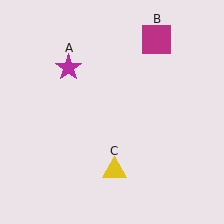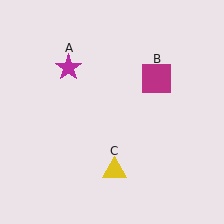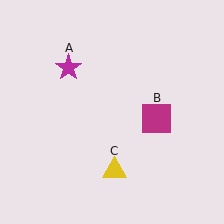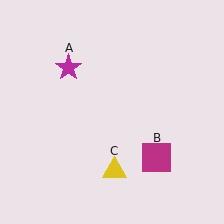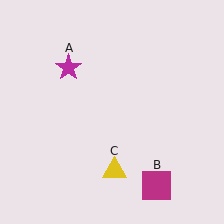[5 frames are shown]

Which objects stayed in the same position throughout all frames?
Magenta star (object A) and yellow triangle (object C) remained stationary.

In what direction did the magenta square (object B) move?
The magenta square (object B) moved down.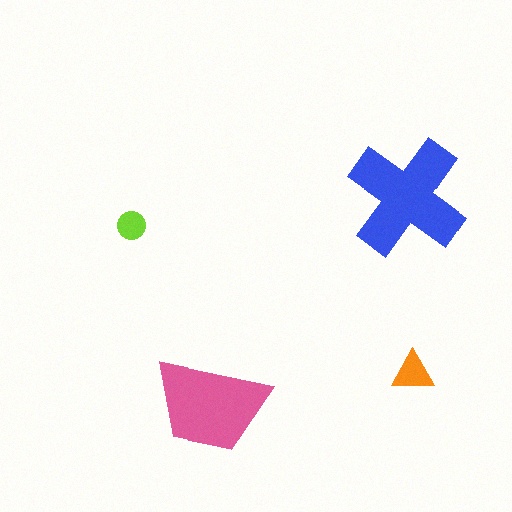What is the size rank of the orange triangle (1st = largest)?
3rd.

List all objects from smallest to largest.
The lime circle, the orange triangle, the pink trapezoid, the blue cross.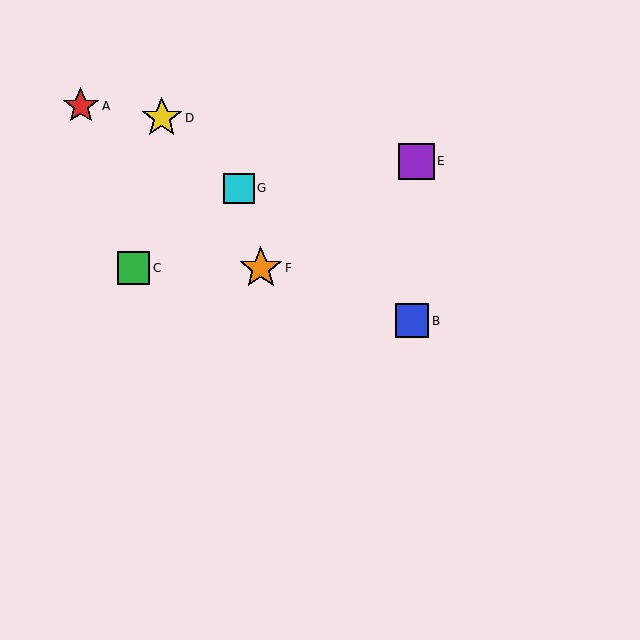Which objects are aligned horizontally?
Objects C, F are aligned horizontally.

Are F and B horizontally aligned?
No, F is at y≈268 and B is at y≈321.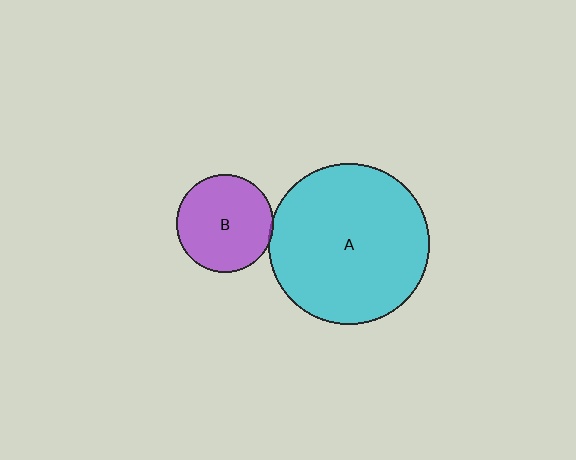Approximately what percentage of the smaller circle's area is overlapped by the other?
Approximately 5%.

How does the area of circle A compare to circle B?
Approximately 2.7 times.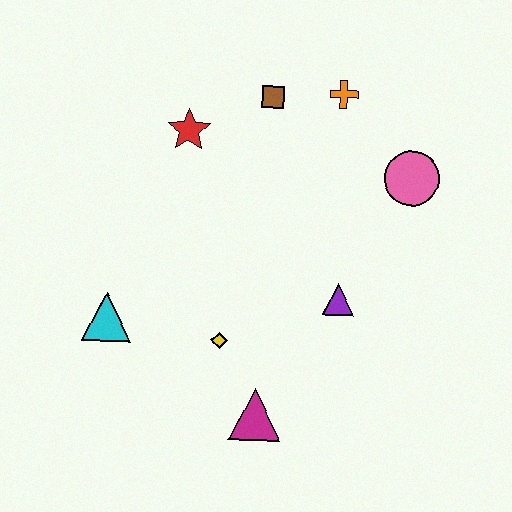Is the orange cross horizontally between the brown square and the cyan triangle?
No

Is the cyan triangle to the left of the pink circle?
Yes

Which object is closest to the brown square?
The orange cross is closest to the brown square.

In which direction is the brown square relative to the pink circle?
The brown square is to the left of the pink circle.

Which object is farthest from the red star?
The magenta triangle is farthest from the red star.